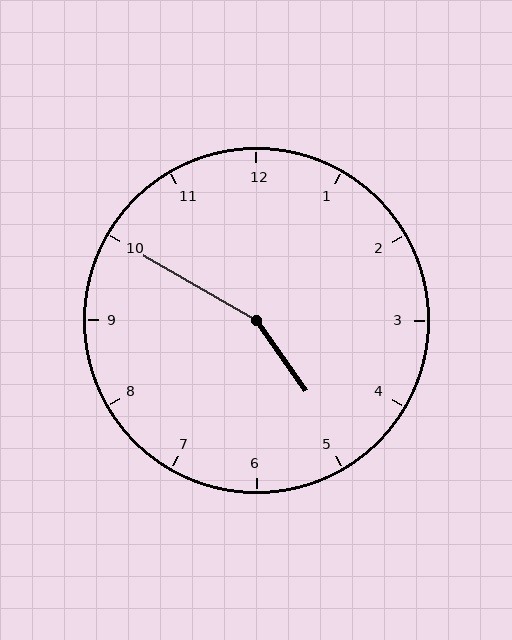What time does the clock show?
4:50.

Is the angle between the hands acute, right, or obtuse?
It is obtuse.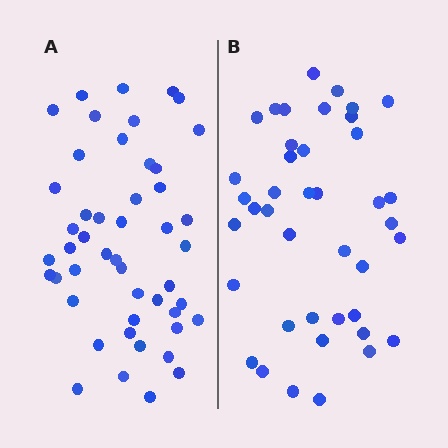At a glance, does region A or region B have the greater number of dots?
Region A (the left region) has more dots.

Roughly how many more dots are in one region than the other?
Region A has roughly 8 or so more dots than region B.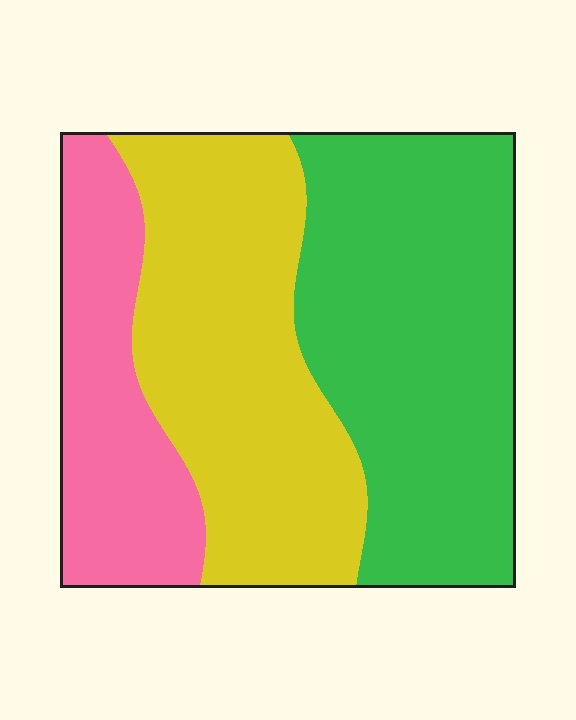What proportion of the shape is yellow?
Yellow takes up about three eighths (3/8) of the shape.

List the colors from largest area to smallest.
From largest to smallest: green, yellow, pink.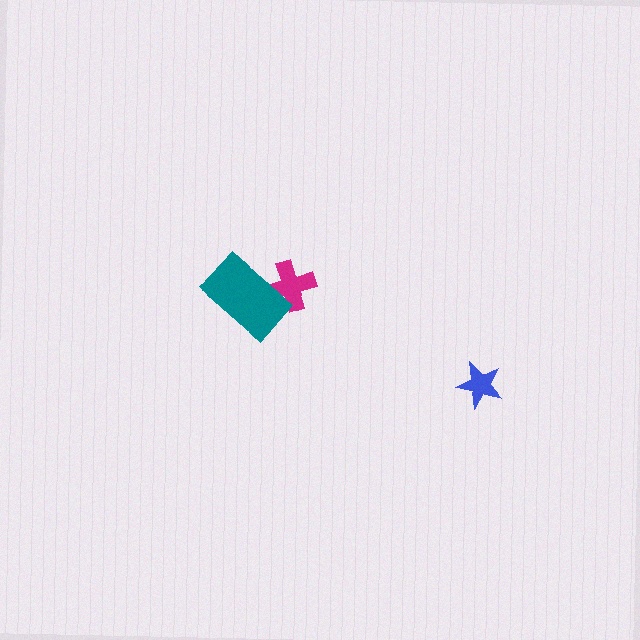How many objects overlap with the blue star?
0 objects overlap with the blue star.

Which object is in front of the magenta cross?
The teal rectangle is in front of the magenta cross.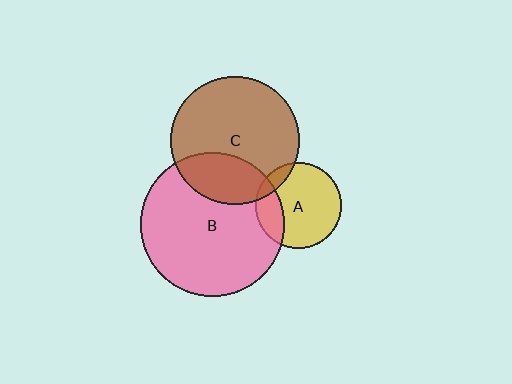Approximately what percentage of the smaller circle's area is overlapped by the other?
Approximately 25%.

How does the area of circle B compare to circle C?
Approximately 1.3 times.